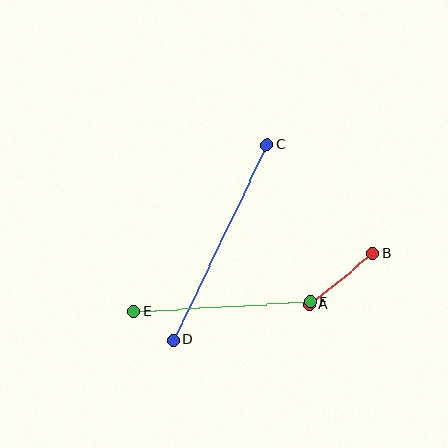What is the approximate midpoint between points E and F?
The midpoint is at approximately (222, 306) pixels.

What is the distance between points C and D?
The distance is approximately 216 pixels.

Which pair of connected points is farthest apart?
Points C and D are farthest apart.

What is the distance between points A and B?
The distance is approximately 81 pixels.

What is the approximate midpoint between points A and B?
The midpoint is at approximately (341, 279) pixels.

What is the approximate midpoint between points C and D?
The midpoint is at approximately (220, 242) pixels.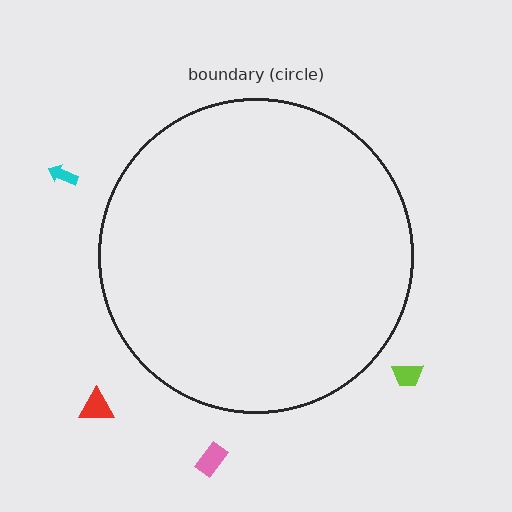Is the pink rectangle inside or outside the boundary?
Outside.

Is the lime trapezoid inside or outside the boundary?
Outside.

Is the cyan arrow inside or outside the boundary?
Outside.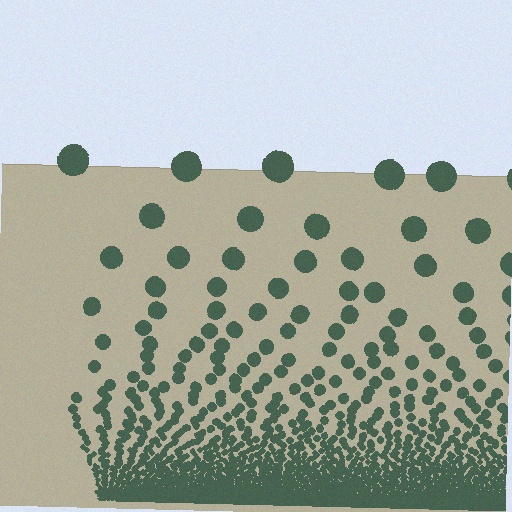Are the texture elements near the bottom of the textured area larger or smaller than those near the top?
Smaller. The gradient is inverted — elements near the bottom are smaller and denser.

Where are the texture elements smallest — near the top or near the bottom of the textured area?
Near the bottom.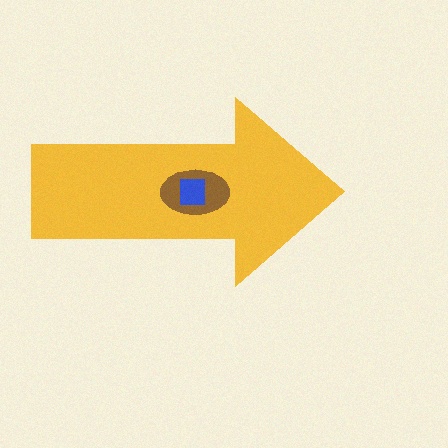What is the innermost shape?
The blue square.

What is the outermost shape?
The yellow arrow.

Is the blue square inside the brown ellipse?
Yes.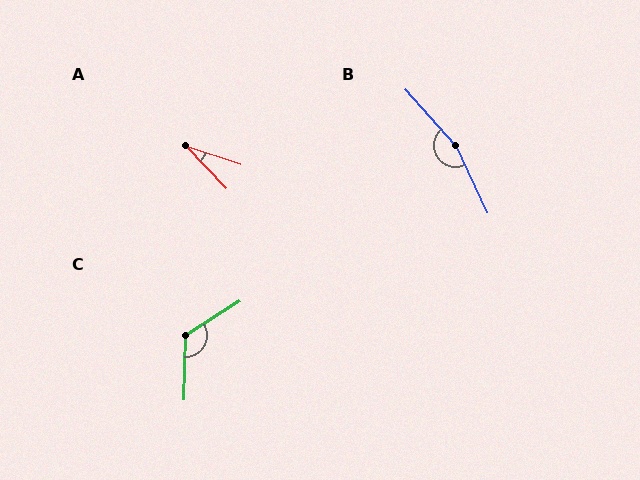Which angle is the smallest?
A, at approximately 28 degrees.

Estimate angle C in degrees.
Approximately 124 degrees.